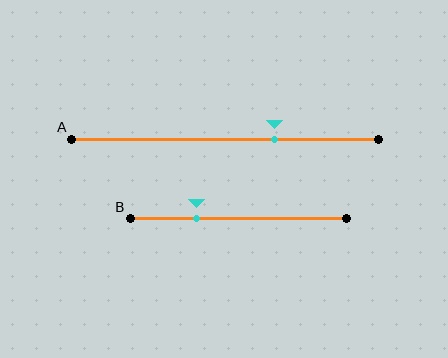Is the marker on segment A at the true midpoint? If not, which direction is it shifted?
No, the marker on segment A is shifted to the right by about 16% of the segment length.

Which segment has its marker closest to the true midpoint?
Segment A has its marker closest to the true midpoint.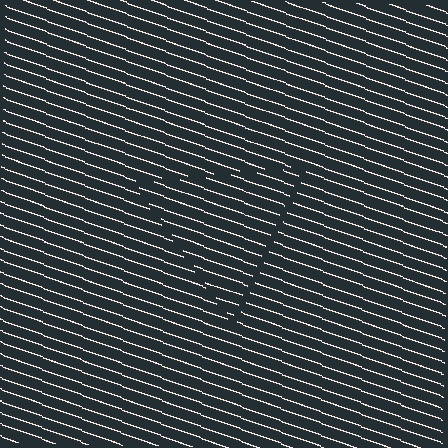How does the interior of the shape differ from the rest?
The interior of the shape contains the same grating, shifted by half a period — the contour is defined by the phase discontinuity where line-ends from the inner and outer gratings abut.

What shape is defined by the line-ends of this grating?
An illusory triangle. The interior of the shape contains the same grating, shifted by half a period — the contour is defined by the phase discontinuity where line-ends from the inner and outer gratings abut.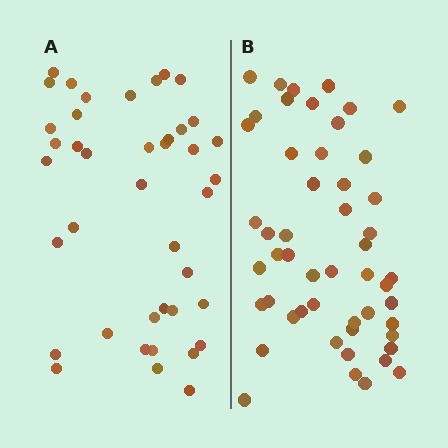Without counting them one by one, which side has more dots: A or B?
Region B (the right region) has more dots.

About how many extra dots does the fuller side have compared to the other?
Region B has roughly 10 or so more dots than region A.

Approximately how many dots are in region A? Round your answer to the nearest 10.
About 40 dots. (The exact count is 41, which rounds to 40.)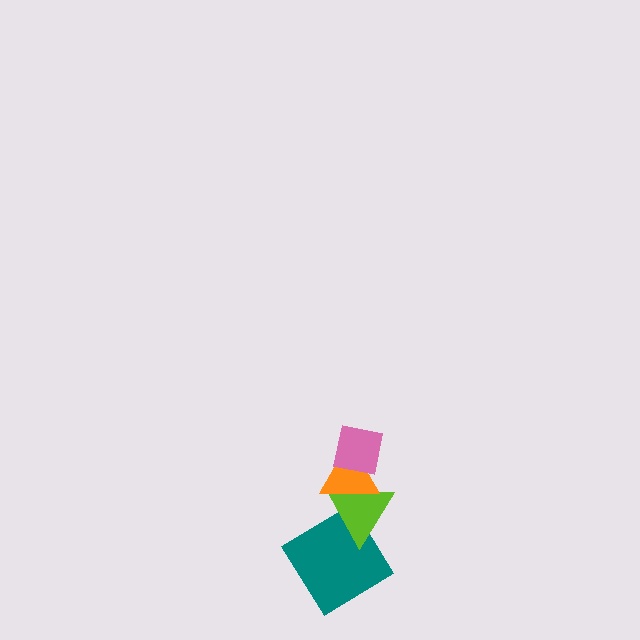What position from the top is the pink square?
The pink square is 1st from the top.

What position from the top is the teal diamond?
The teal diamond is 4th from the top.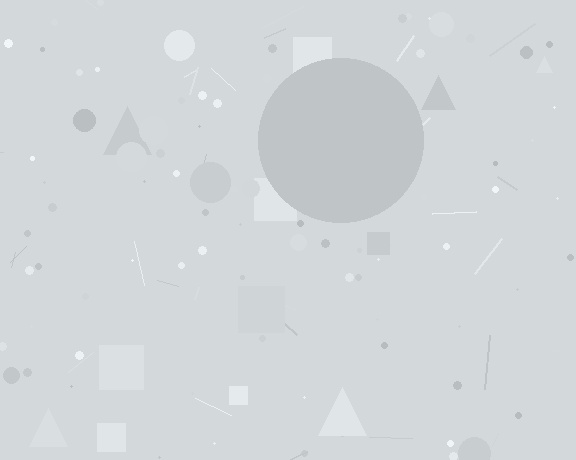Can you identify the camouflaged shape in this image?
The camouflaged shape is a circle.